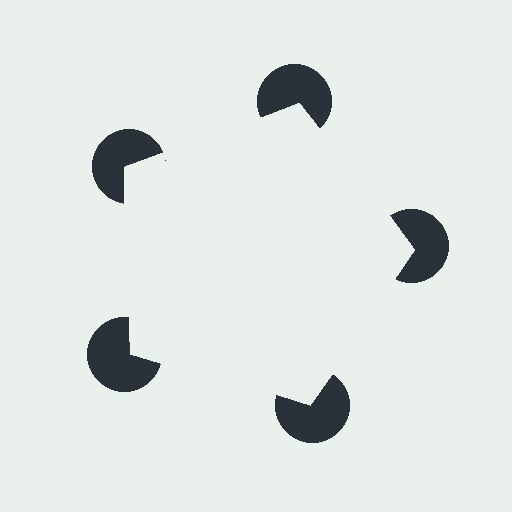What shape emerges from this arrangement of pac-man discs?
An illusory pentagon — its edges are inferred from the aligned wedge cuts in the pac-man discs, not physically drawn.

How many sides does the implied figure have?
5 sides.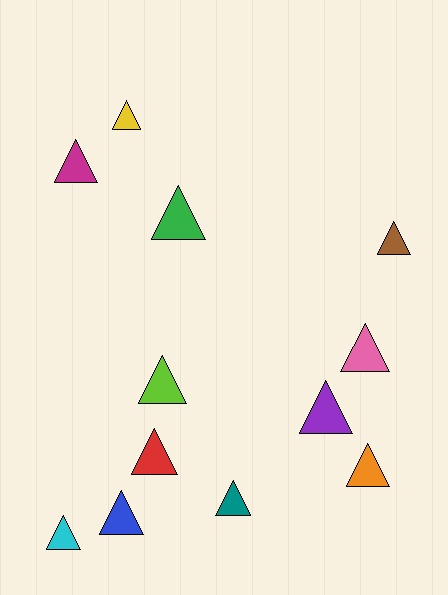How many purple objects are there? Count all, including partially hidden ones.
There is 1 purple object.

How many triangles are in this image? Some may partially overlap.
There are 12 triangles.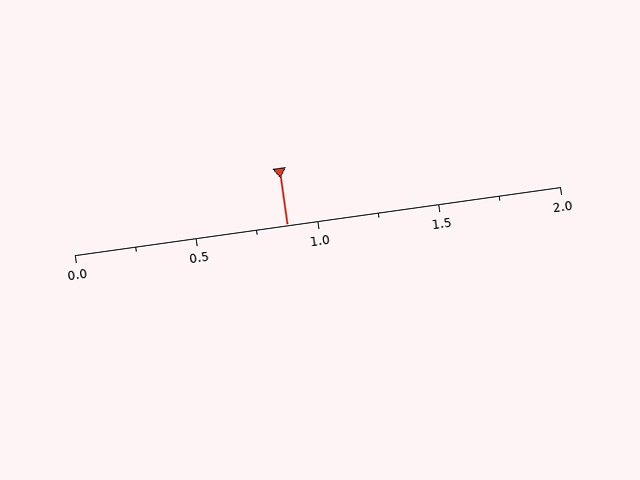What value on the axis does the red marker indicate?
The marker indicates approximately 0.88.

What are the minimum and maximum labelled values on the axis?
The axis runs from 0.0 to 2.0.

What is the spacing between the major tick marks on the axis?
The major ticks are spaced 0.5 apart.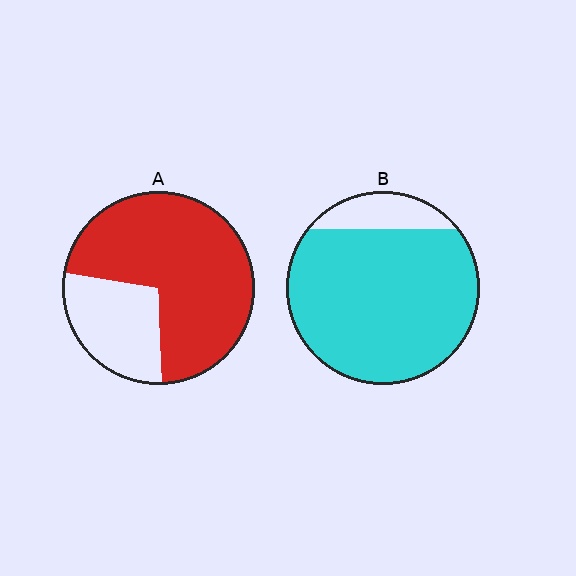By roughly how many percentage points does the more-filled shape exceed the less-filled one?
By roughly 15 percentage points (B over A).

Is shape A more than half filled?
Yes.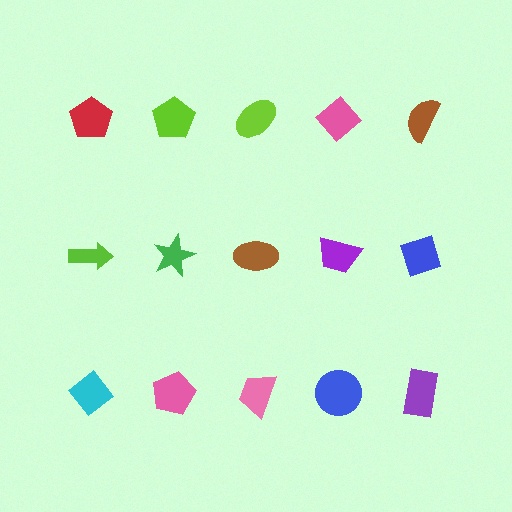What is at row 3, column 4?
A blue circle.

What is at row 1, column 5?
A brown semicircle.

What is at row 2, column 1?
A lime arrow.